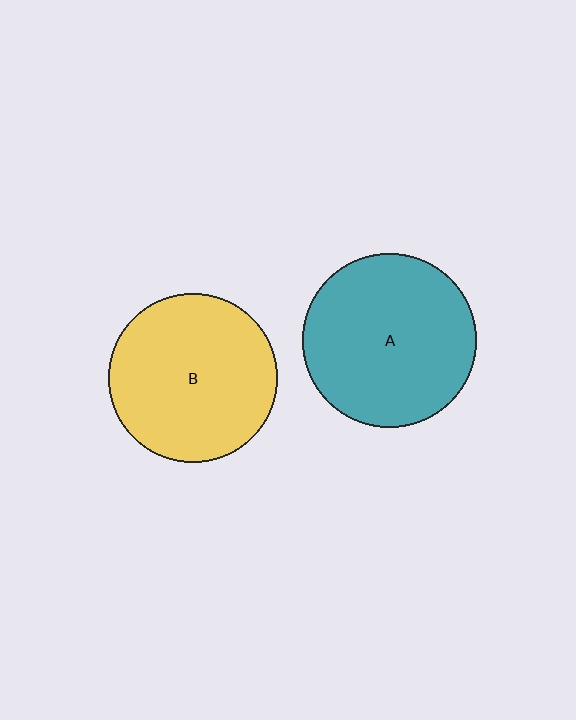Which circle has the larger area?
Circle A (teal).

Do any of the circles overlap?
No, none of the circles overlap.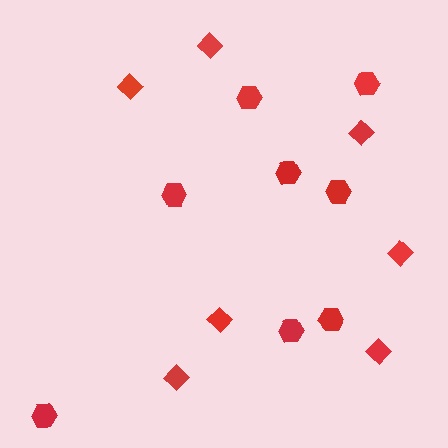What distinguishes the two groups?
There are 2 groups: one group of hexagons (8) and one group of diamonds (7).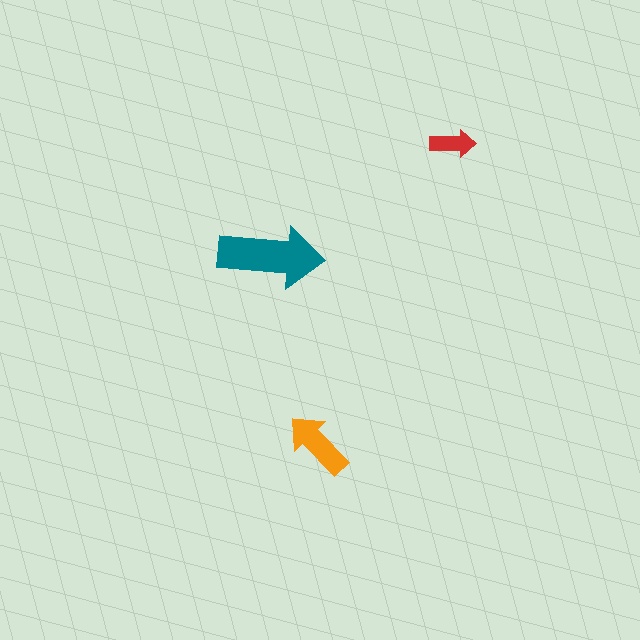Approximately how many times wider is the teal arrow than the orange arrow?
About 1.5 times wider.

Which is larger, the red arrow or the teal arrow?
The teal one.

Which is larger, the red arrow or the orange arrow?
The orange one.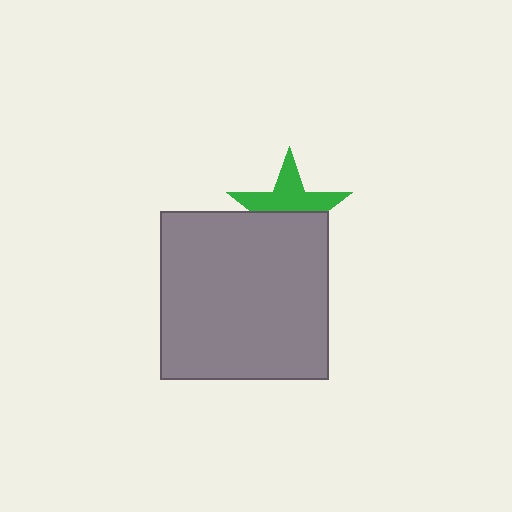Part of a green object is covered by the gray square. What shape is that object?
It is a star.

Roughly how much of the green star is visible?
About half of it is visible (roughly 52%).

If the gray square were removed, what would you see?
You would see the complete green star.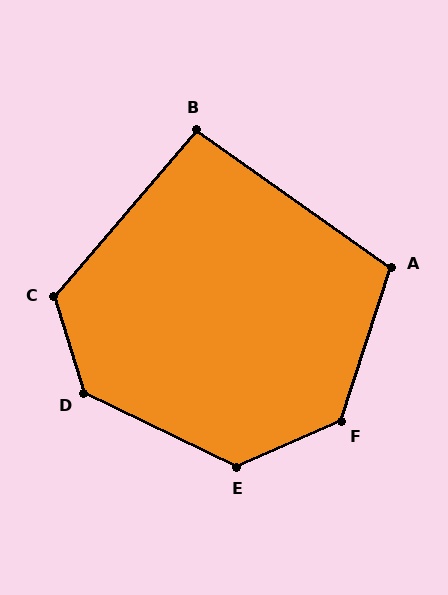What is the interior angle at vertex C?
Approximately 123 degrees (obtuse).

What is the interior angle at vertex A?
Approximately 107 degrees (obtuse).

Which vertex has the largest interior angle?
D, at approximately 133 degrees.